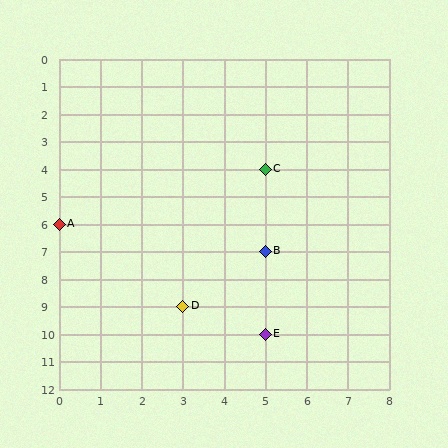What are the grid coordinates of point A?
Point A is at grid coordinates (0, 6).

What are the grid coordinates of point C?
Point C is at grid coordinates (5, 4).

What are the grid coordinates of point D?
Point D is at grid coordinates (3, 9).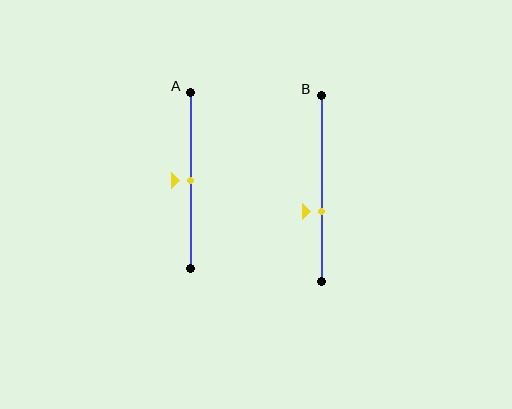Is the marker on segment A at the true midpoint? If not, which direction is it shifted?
Yes, the marker on segment A is at the true midpoint.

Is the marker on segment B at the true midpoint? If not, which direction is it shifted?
No, the marker on segment B is shifted downward by about 12% of the segment length.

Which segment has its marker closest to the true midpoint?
Segment A has its marker closest to the true midpoint.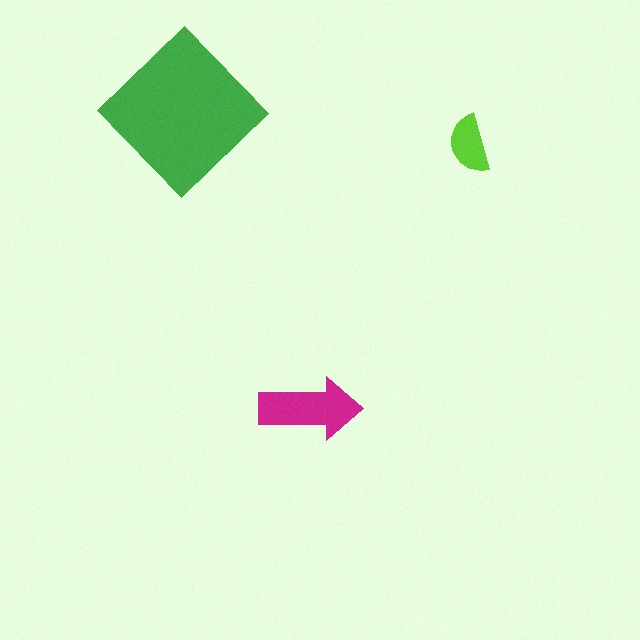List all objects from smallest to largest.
The lime semicircle, the magenta arrow, the green diamond.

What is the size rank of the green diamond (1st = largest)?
1st.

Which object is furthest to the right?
The lime semicircle is rightmost.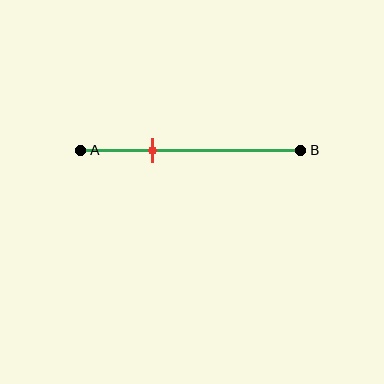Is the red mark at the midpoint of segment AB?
No, the mark is at about 35% from A, not at the 50% midpoint.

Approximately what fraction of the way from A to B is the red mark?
The red mark is approximately 35% of the way from A to B.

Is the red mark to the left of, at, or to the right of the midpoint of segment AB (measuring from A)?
The red mark is to the left of the midpoint of segment AB.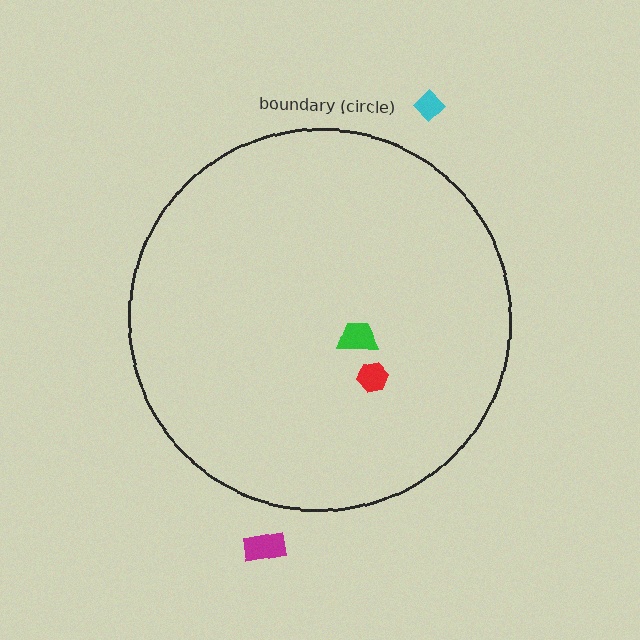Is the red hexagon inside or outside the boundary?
Inside.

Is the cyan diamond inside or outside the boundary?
Outside.